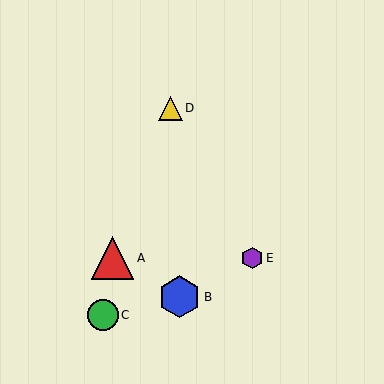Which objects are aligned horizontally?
Objects A, E are aligned horizontally.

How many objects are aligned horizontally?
2 objects (A, E) are aligned horizontally.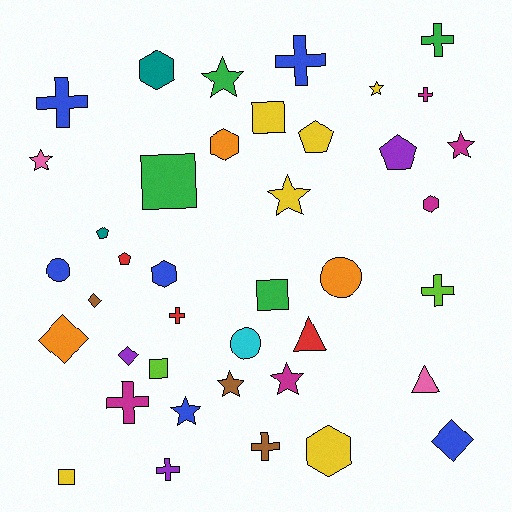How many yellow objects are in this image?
There are 6 yellow objects.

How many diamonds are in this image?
There are 4 diamonds.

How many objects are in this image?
There are 40 objects.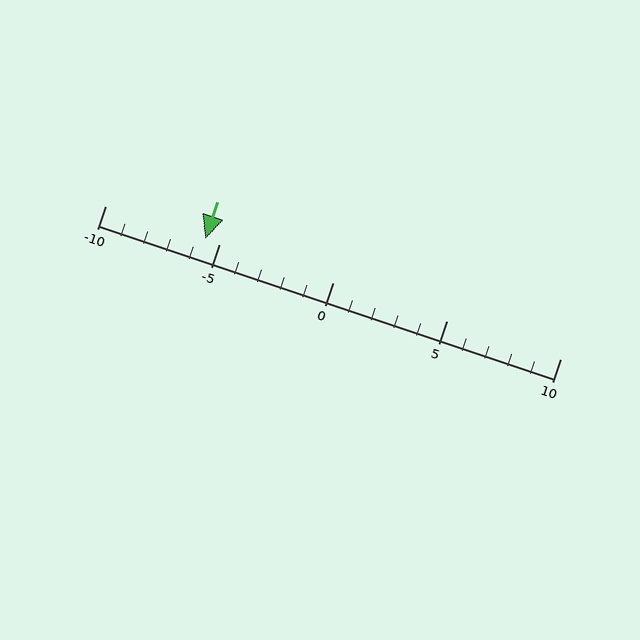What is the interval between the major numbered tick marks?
The major tick marks are spaced 5 units apart.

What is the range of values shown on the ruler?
The ruler shows values from -10 to 10.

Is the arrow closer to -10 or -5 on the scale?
The arrow is closer to -5.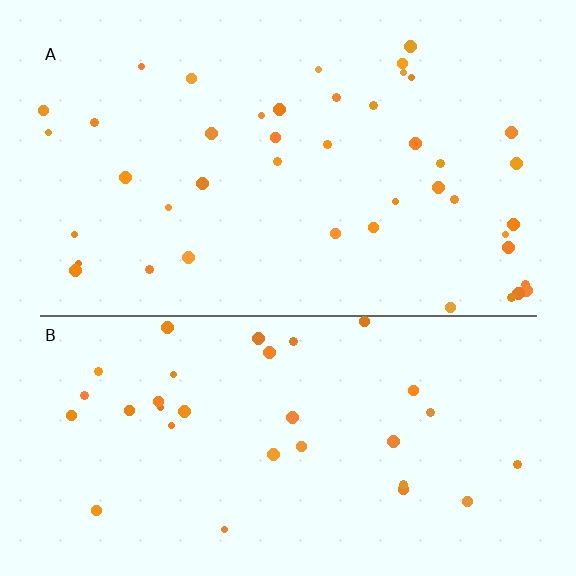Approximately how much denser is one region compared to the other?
Approximately 1.3× — region A over region B.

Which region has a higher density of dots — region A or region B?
A (the top).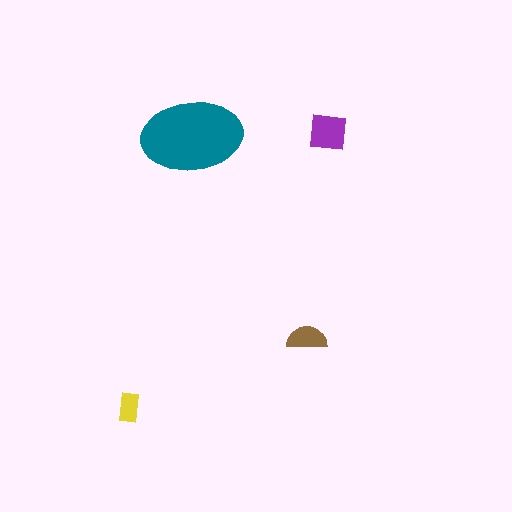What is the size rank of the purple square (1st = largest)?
2nd.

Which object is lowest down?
The yellow rectangle is bottommost.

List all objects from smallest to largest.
The yellow rectangle, the brown semicircle, the purple square, the teal ellipse.